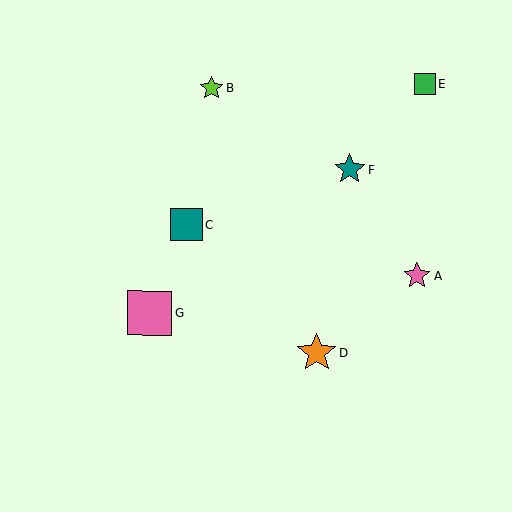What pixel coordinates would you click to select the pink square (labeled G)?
Click at (149, 313) to select the pink square G.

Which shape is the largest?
The pink square (labeled G) is the largest.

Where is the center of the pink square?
The center of the pink square is at (149, 313).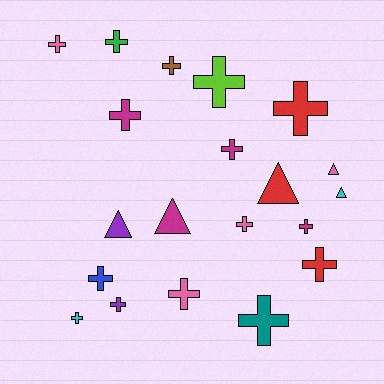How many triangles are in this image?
There are 5 triangles.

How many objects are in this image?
There are 20 objects.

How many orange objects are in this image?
There are no orange objects.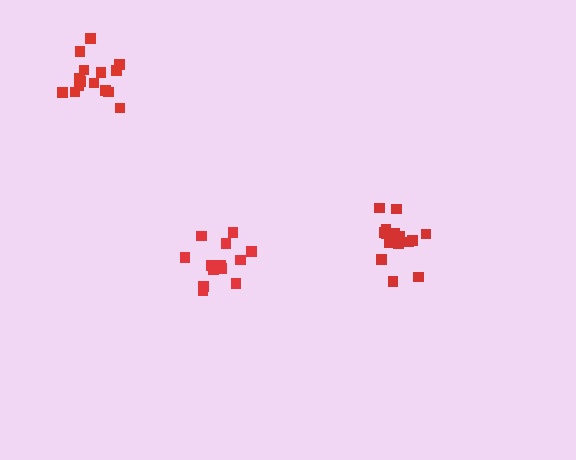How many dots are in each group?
Group 1: 15 dots, Group 2: 15 dots, Group 3: 13 dots (43 total).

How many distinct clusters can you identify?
There are 3 distinct clusters.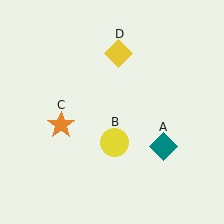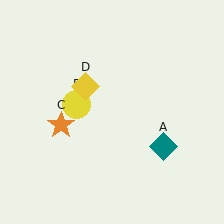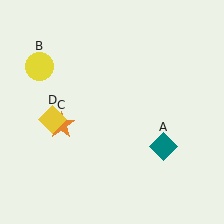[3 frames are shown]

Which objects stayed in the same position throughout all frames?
Teal diamond (object A) and orange star (object C) remained stationary.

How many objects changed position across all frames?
2 objects changed position: yellow circle (object B), yellow diamond (object D).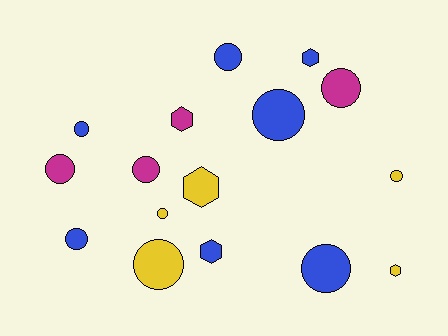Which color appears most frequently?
Blue, with 7 objects.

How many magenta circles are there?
There are 3 magenta circles.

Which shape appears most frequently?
Circle, with 11 objects.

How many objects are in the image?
There are 16 objects.